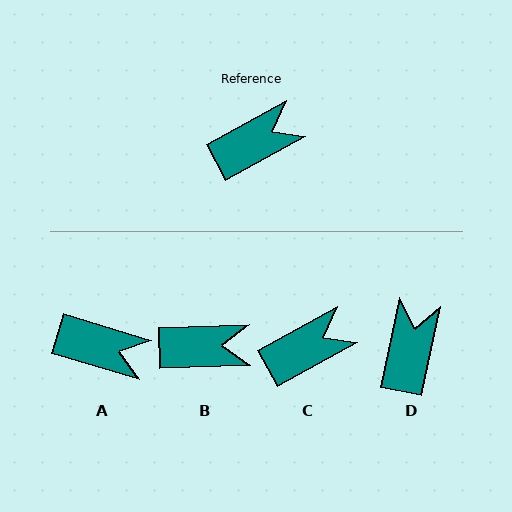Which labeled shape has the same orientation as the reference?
C.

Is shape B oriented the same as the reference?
No, it is off by about 27 degrees.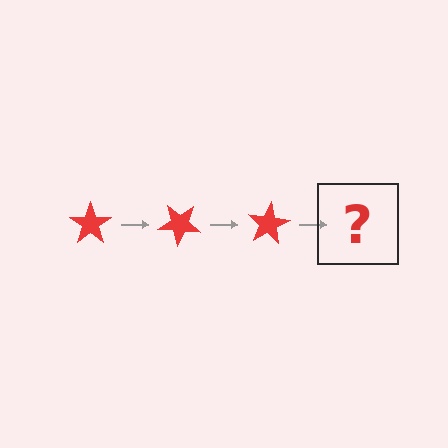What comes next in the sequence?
The next element should be a red star rotated 120 degrees.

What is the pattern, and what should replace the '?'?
The pattern is that the star rotates 40 degrees each step. The '?' should be a red star rotated 120 degrees.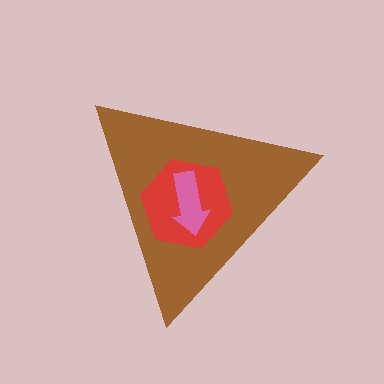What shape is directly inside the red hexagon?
The pink arrow.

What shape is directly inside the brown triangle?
The red hexagon.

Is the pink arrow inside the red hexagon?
Yes.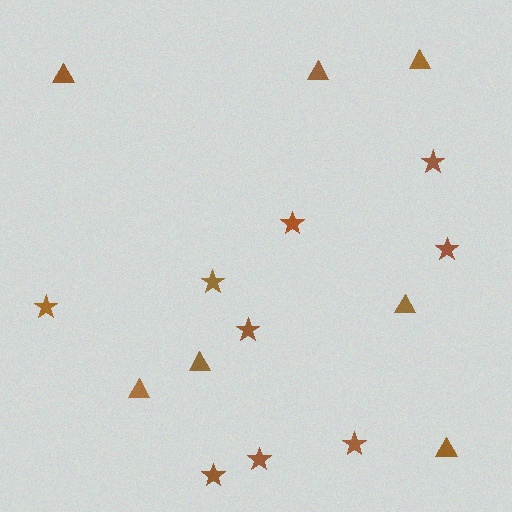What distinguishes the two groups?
There are 2 groups: one group of triangles (7) and one group of stars (9).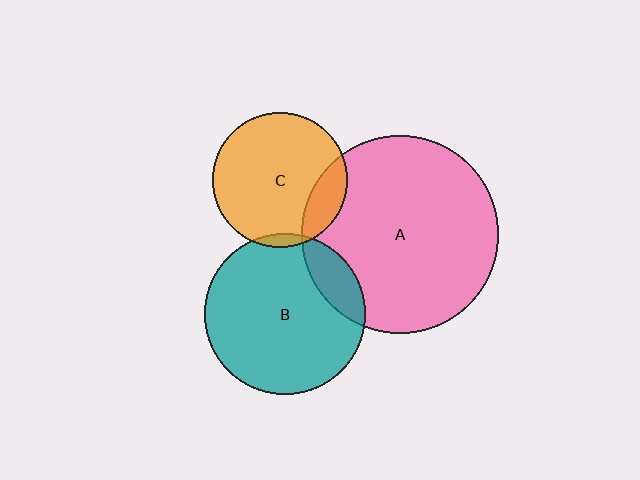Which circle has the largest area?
Circle A (pink).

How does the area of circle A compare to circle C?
Approximately 2.1 times.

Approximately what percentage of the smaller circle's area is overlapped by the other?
Approximately 15%.